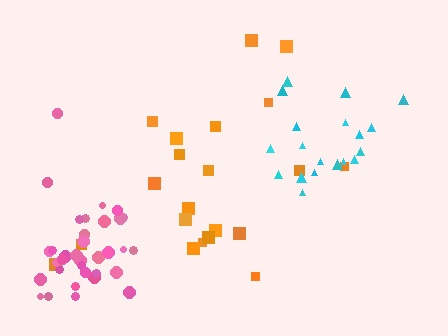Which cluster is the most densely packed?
Pink.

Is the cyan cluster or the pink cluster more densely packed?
Pink.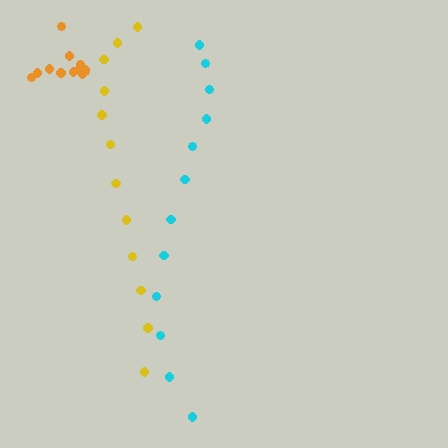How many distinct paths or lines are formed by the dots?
There are 3 distinct paths.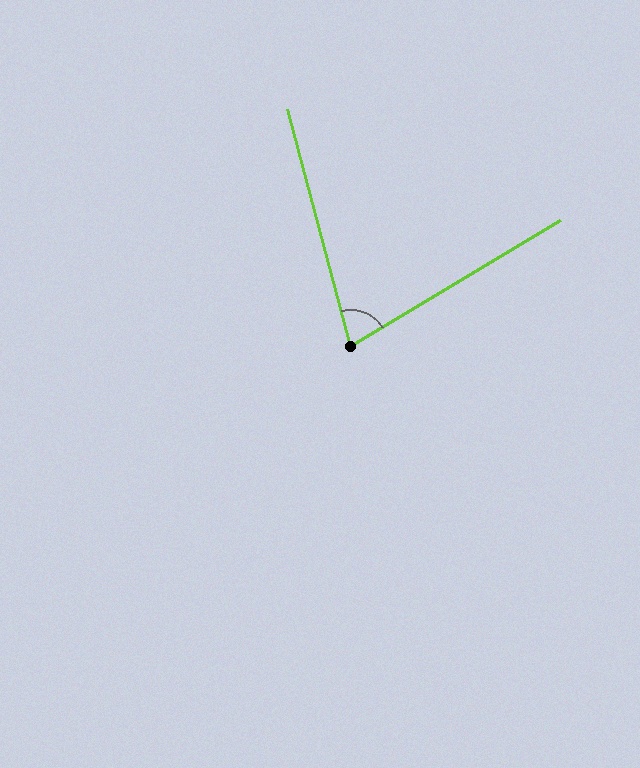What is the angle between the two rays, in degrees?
Approximately 74 degrees.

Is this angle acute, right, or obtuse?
It is acute.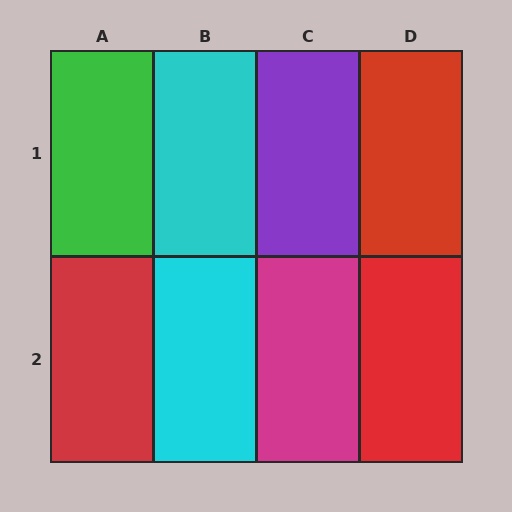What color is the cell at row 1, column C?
Purple.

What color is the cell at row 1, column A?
Green.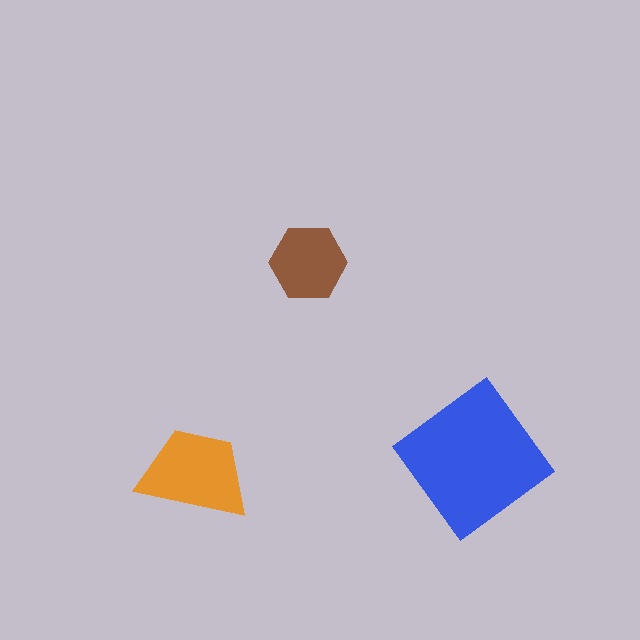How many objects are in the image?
There are 3 objects in the image.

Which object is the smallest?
The brown hexagon.